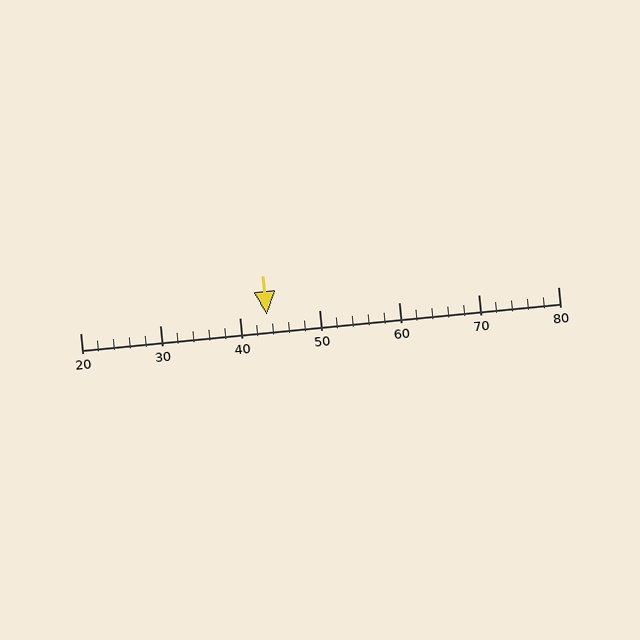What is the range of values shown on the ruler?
The ruler shows values from 20 to 80.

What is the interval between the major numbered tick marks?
The major tick marks are spaced 10 units apart.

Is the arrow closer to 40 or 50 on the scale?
The arrow is closer to 40.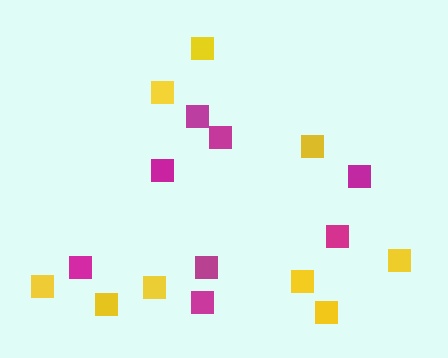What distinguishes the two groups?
There are 2 groups: one group of yellow squares (9) and one group of magenta squares (8).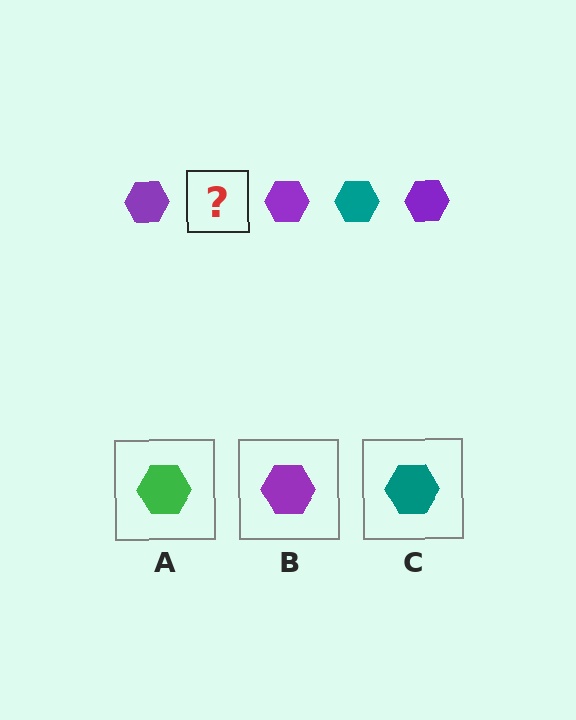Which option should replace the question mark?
Option C.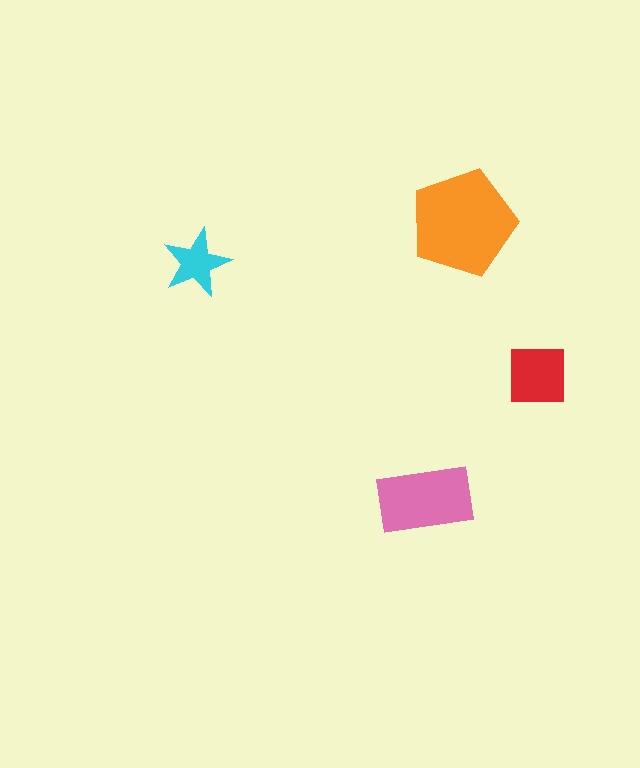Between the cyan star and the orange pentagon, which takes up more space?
The orange pentagon.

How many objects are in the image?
There are 4 objects in the image.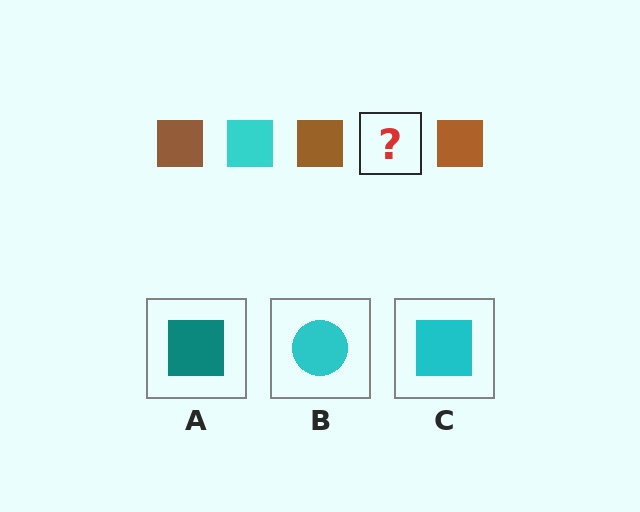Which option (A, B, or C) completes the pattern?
C.